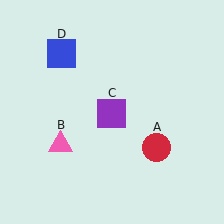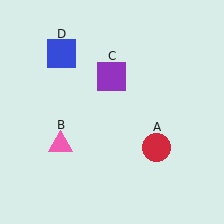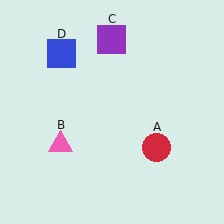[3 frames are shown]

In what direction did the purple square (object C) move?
The purple square (object C) moved up.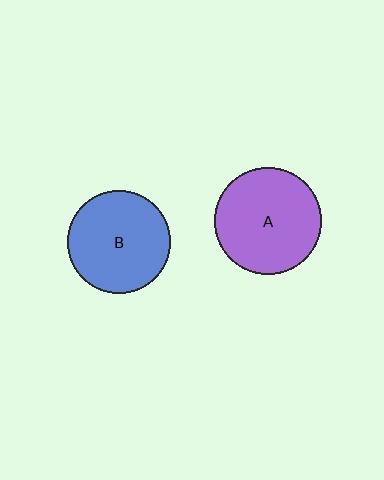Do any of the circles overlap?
No, none of the circles overlap.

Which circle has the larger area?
Circle A (purple).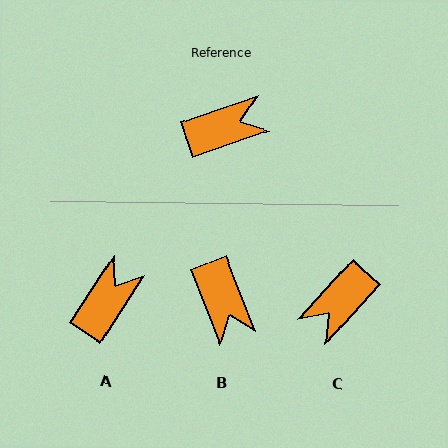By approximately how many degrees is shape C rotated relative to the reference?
Approximately 151 degrees clockwise.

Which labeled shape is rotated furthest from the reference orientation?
C, about 151 degrees away.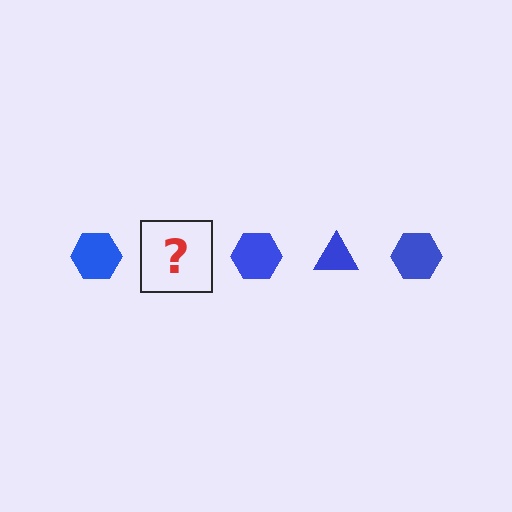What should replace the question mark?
The question mark should be replaced with a blue triangle.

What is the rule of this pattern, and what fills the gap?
The rule is that the pattern cycles through hexagon, triangle shapes in blue. The gap should be filled with a blue triangle.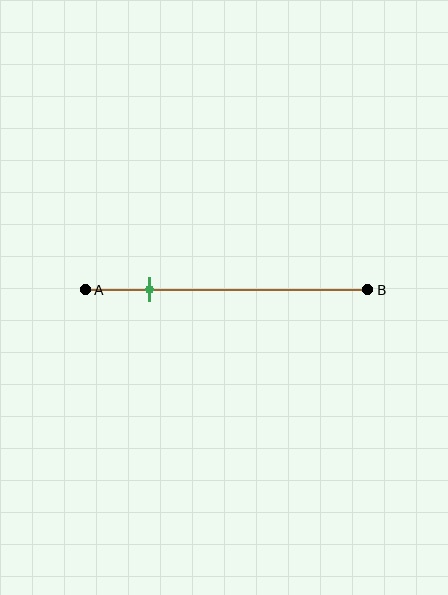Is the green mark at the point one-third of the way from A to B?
No, the mark is at about 25% from A, not at the 33% one-third point.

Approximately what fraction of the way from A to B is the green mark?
The green mark is approximately 25% of the way from A to B.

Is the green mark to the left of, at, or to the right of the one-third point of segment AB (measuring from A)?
The green mark is to the left of the one-third point of segment AB.